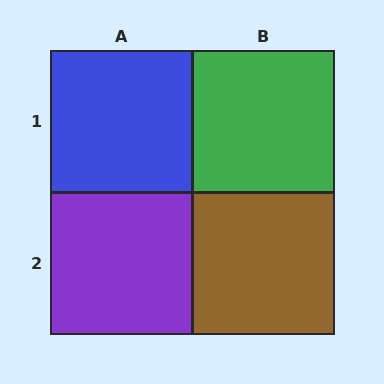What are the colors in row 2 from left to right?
Purple, brown.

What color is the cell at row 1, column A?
Blue.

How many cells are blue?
1 cell is blue.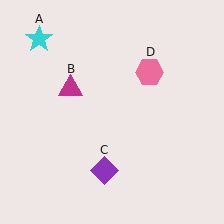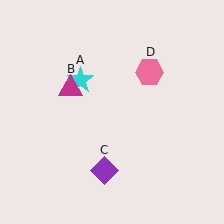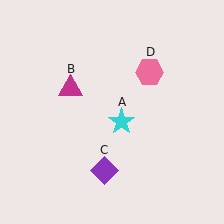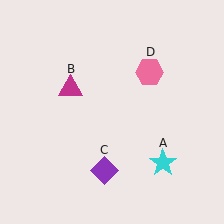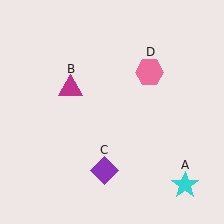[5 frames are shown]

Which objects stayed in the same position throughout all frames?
Magenta triangle (object B) and purple diamond (object C) and pink hexagon (object D) remained stationary.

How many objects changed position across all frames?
1 object changed position: cyan star (object A).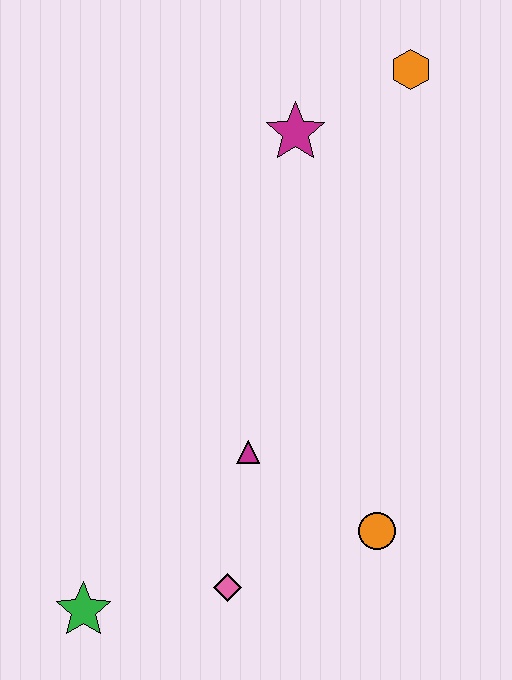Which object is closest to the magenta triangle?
The pink diamond is closest to the magenta triangle.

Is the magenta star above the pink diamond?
Yes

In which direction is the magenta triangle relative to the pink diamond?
The magenta triangle is above the pink diamond.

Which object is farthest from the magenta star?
The green star is farthest from the magenta star.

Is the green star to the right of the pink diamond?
No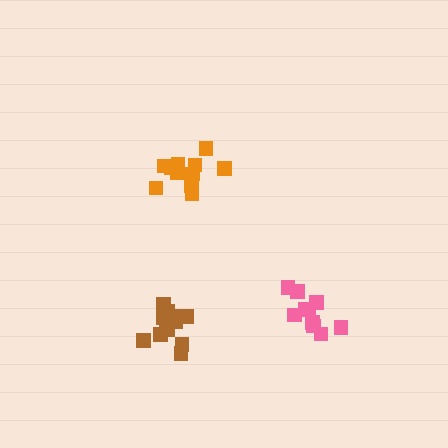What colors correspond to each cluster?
The clusters are colored: orange, pink, brown.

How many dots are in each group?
Group 1: 11 dots, Group 2: 10 dots, Group 3: 12 dots (33 total).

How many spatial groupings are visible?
There are 3 spatial groupings.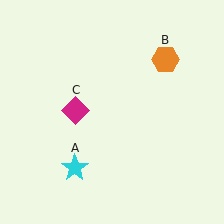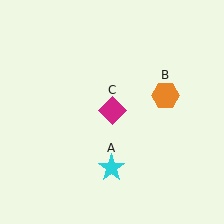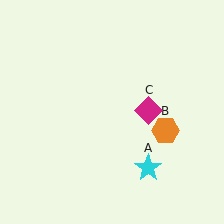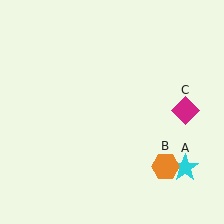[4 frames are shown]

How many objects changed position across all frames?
3 objects changed position: cyan star (object A), orange hexagon (object B), magenta diamond (object C).